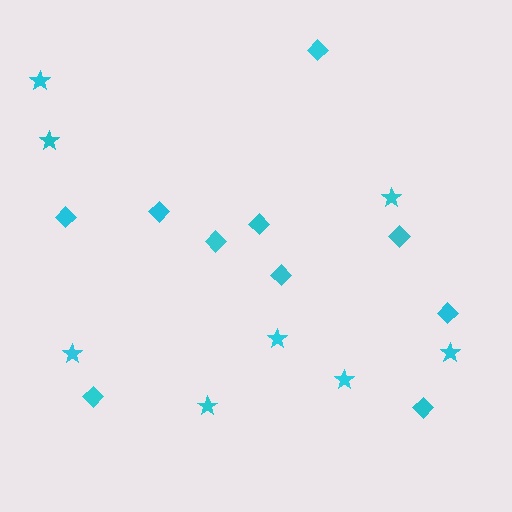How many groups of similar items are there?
There are 2 groups: one group of stars (8) and one group of diamonds (10).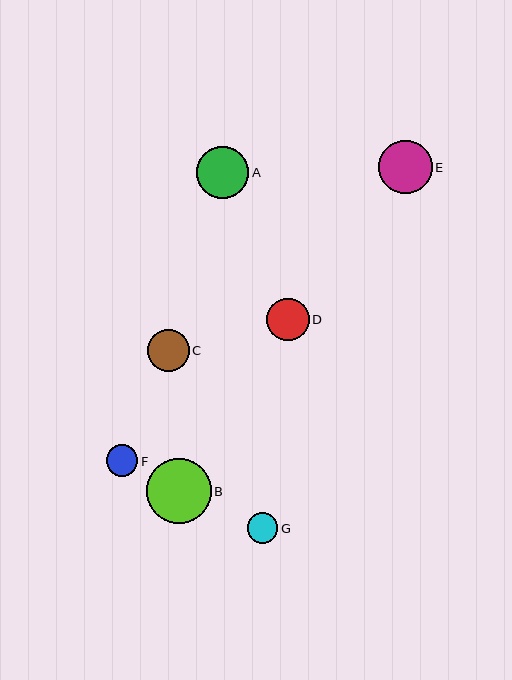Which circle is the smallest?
Circle G is the smallest with a size of approximately 30 pixels.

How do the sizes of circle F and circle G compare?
Circle F and circle G are approximately the same size.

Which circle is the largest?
Circle B is the largest with a size of approximately 64 pixels.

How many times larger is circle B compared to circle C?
Circle B is approximately 1.5 times the size of circle C.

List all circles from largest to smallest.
From largest to smallest: B, E, A, D, C, F, G.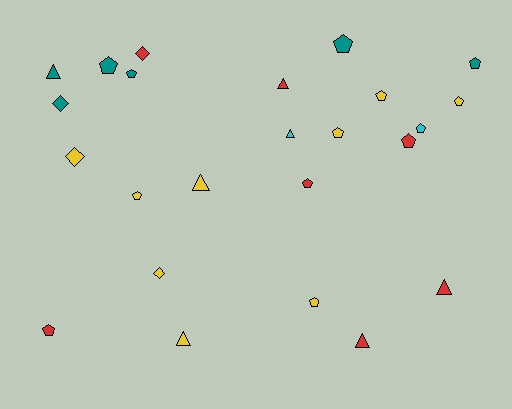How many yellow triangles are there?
There are 2 yellow triangles.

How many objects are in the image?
There are 24 objects.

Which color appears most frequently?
Yellow, with 9 objects.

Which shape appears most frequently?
Pentagon, with 13 objects.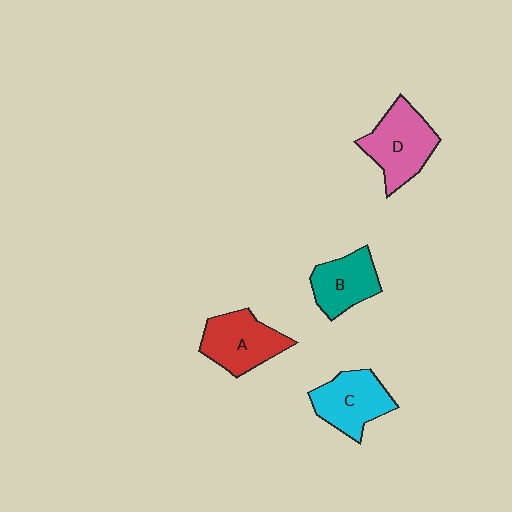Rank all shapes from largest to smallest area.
From largest to smallest: D (pink), A (red), C (cyan), B (teal).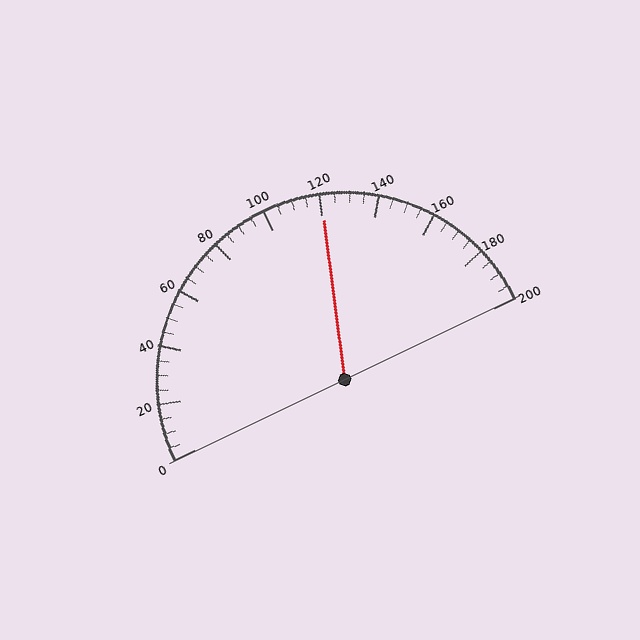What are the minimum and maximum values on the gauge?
The gauge ranges from 0 to 200.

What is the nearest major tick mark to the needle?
The nearest major tick mark is 120.